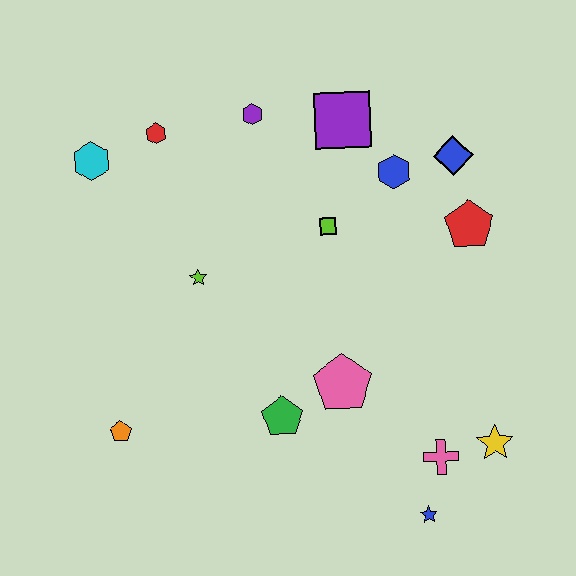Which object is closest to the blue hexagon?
The blue diamond is closest to the blue hexagon.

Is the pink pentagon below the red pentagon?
Yes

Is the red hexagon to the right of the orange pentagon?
Yes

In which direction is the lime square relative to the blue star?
The lime square is above the blue star.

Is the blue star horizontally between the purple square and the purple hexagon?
No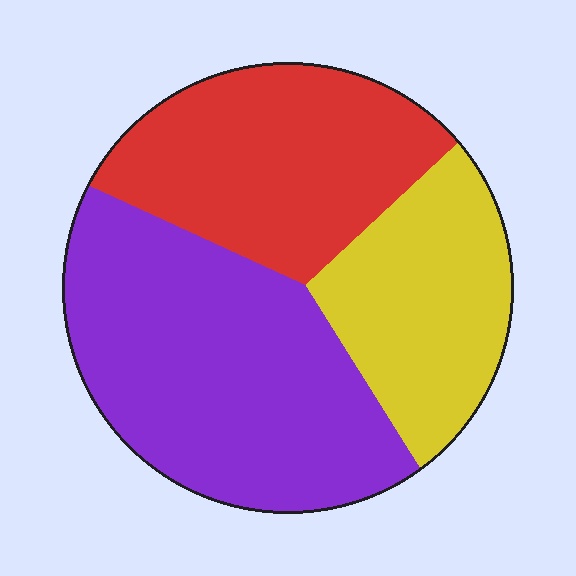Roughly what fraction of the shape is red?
Red covers roughly 30% of the shape.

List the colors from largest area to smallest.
From largest to smallest: purple, red, yellow.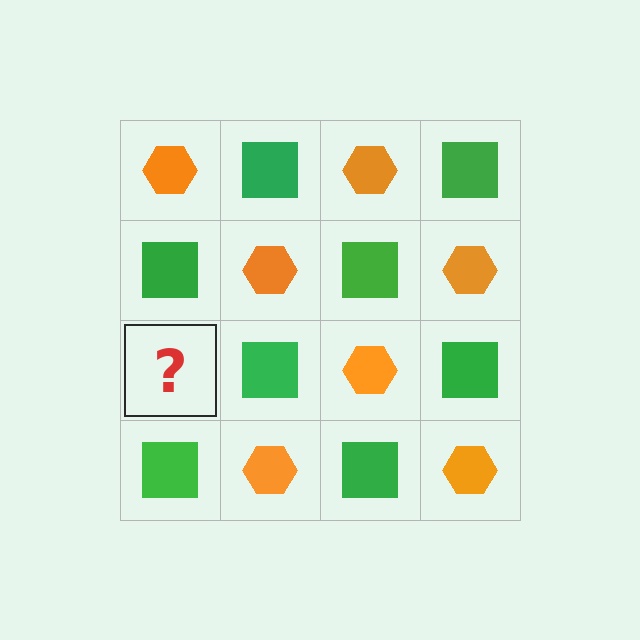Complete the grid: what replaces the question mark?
The question mark should be replaced with an orange hexagon.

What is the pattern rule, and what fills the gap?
The rule is that it alternates orange hexagon and green square in a checkerboard pattern. The gap should be filled with an orange hexagon.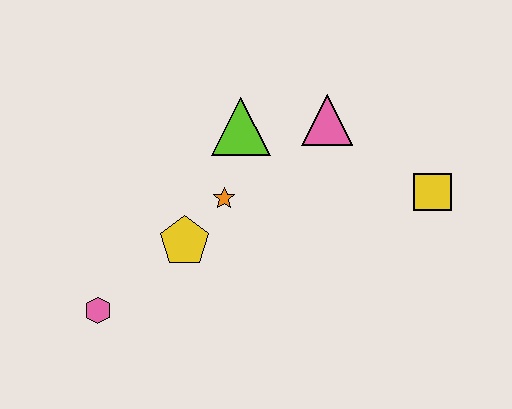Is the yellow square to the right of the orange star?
Yes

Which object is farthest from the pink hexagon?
The yellow square is farthest from the pink hexagon.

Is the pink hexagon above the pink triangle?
No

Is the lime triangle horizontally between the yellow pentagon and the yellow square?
Yes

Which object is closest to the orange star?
The yellow pentagon is closest to the orange star.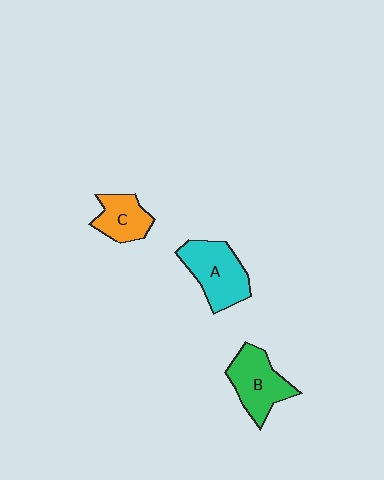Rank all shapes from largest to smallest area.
From largest to smallest: A (cyan), B (green), C (orange).